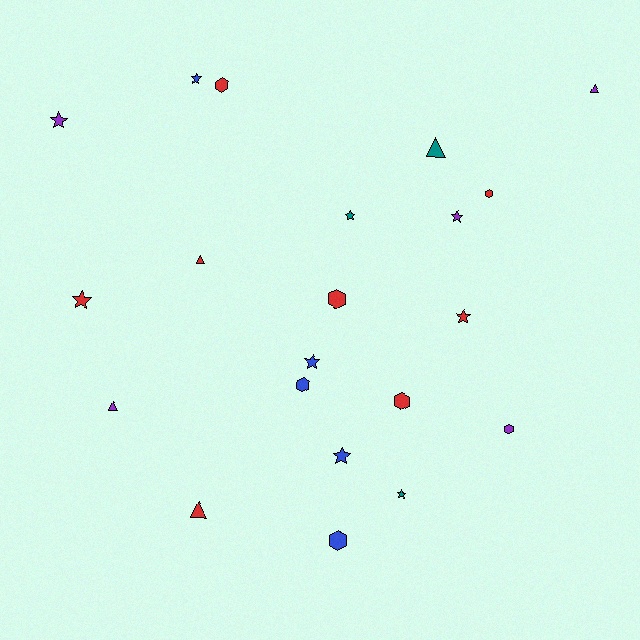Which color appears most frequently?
Red, with 8 objects.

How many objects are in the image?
There are 21 objects.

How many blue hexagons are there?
There are 2 blue hexagons.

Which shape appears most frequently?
Star, with 9 objects.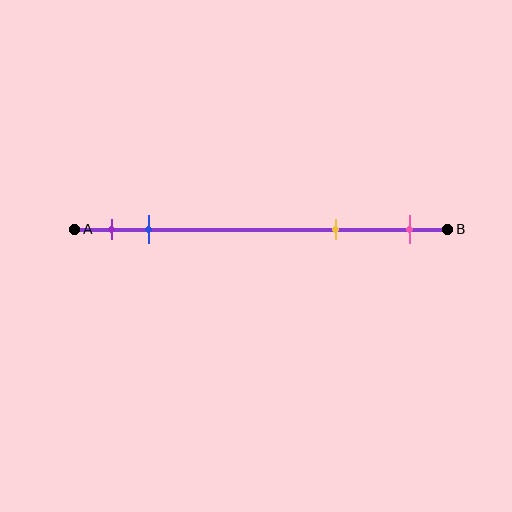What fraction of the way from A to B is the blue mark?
The blue mark is approximately 20% (0.2) of the way from A to B.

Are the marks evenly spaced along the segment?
No, the marks are not evenly spaced.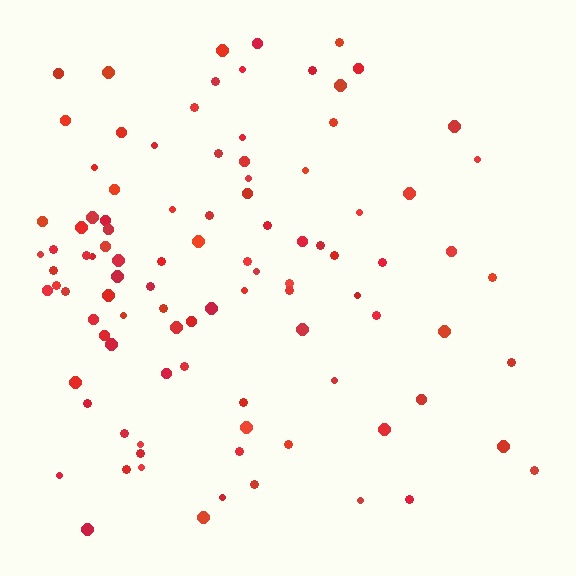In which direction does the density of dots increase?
From right to left, with the left side densest.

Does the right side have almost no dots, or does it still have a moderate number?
Still a moderate number, just noticeably fewer than the left.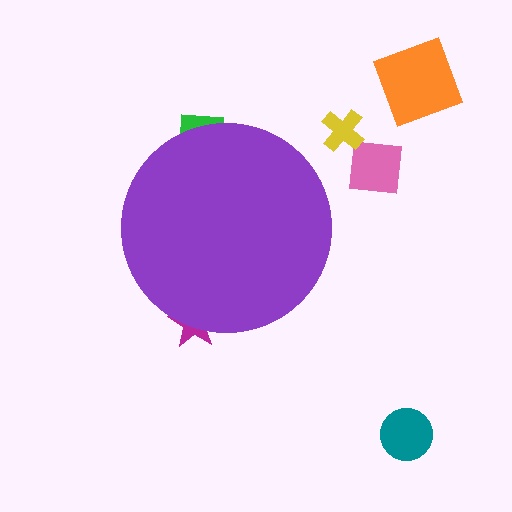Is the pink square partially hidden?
No, the pink square is fully visible.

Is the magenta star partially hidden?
Yes, the magenta star is partially hidden behind the purple circle.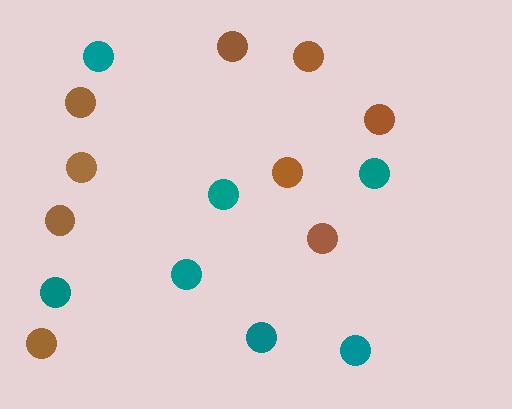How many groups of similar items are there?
There are 2 groups: one group of teal circles (7) and one group of brown circles (9).